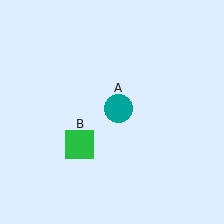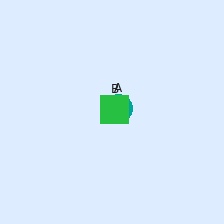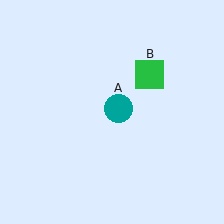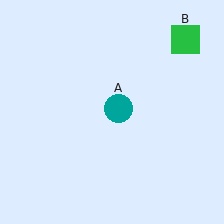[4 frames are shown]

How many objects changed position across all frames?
1 object changed position: green square (object B).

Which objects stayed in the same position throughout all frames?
Teal circle (object A) remained stationary.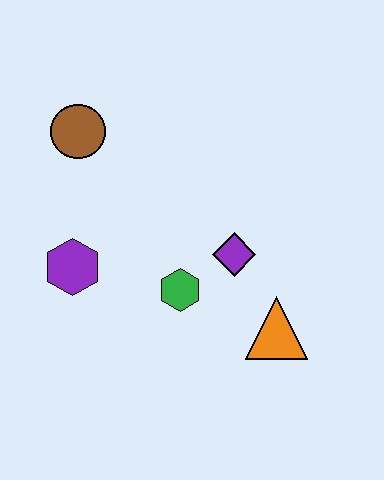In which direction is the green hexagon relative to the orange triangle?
The green hexagon is to the left of the orange triangle.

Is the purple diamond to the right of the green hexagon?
Yes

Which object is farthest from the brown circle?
The orange triangle is farthest from the brown circle.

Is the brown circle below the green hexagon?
No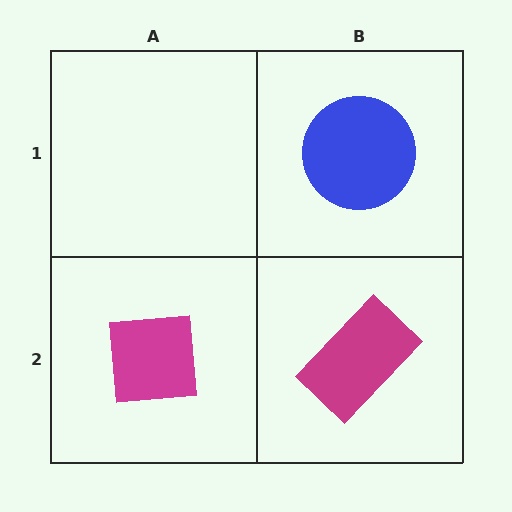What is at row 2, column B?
A magenta rectangle.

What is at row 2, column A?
A magenta square.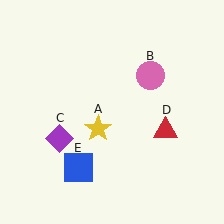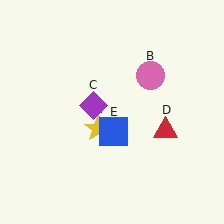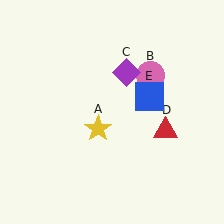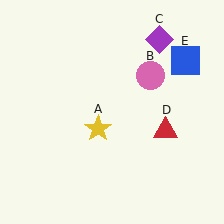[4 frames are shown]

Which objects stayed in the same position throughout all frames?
Yellow star (object A) and pink circle (object B) and red triangle (object D) remained stationary.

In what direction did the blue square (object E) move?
The blue square (object E) moved up and to the right.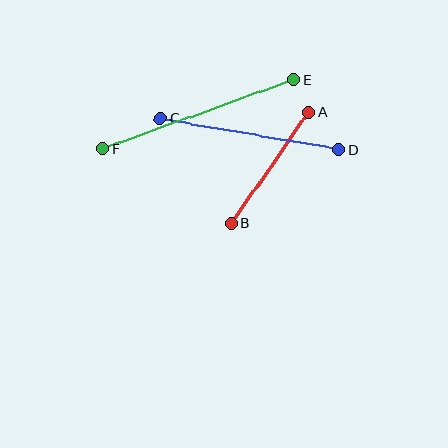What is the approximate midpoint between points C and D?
The midpoint is at approximately (250, 134) pixels.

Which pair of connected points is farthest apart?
Points E and F are farthest apart.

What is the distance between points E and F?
The distance is approximately 203 pixels.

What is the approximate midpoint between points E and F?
The midpoint is at approximately (198, 114) pixels.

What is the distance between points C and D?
The distance is approximately 181 pixels.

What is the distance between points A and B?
The distance is approximately 135 pixels.